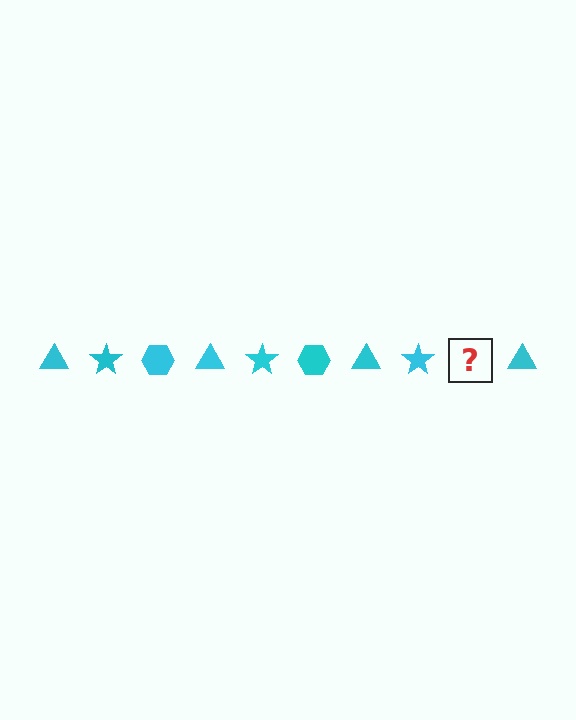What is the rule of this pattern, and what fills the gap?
The rule is that the pattern cycles through triangle, star, hexagon shapes in cyan. The gap should be filled with a cyan hexagon.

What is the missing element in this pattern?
The missing element is a cyan hexagon.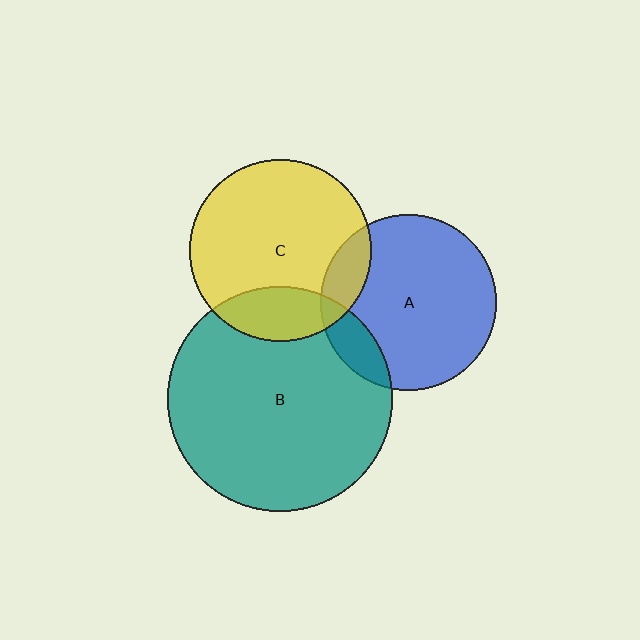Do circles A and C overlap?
Yes.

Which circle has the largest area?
Circle B (teal).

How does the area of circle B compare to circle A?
Approximately 1.6 times.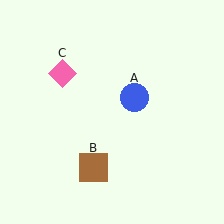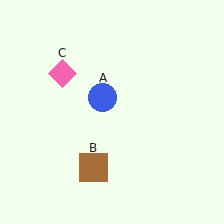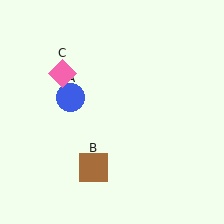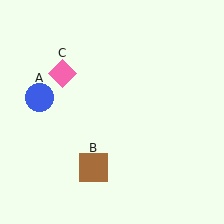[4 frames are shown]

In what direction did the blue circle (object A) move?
The blue circle (object A) moved left.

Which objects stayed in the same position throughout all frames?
Brown square (object B) and pink diamond (object C) remained stationary.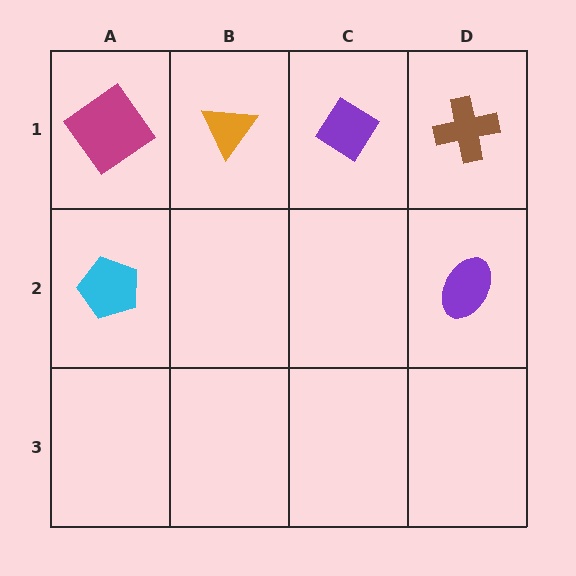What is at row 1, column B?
An orange triangle.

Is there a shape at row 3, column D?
No, that cell is empty.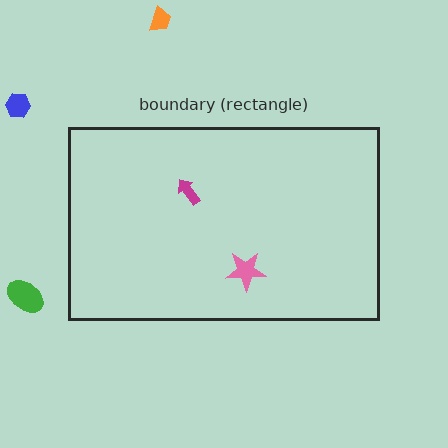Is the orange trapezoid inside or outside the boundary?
Outside.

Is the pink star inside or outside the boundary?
Inside.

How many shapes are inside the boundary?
2 inside, 3 outside.